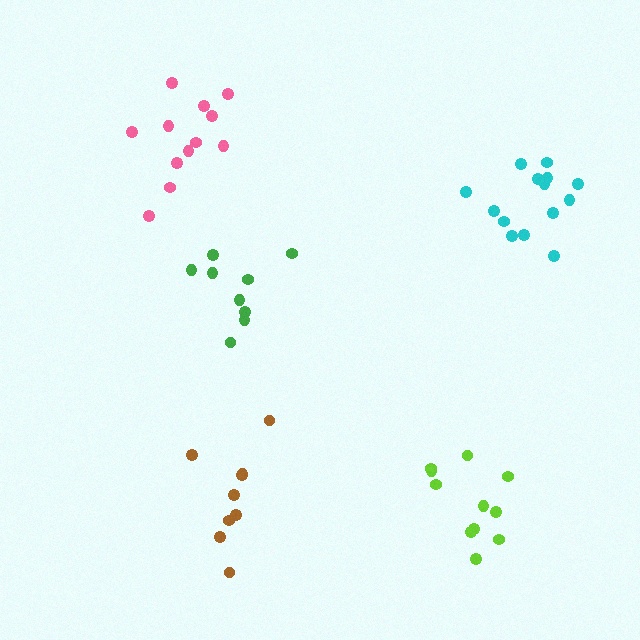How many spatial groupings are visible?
There are 5 spatial groupings.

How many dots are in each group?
Group 1: 11 dots, Group 2: 14 dots, Group 3: 9 dots, Group 4: 9 dots, Group 5: 12 dots (55 total).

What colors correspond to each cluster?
The clusters are colored: lime, cyan, green, brown, pink.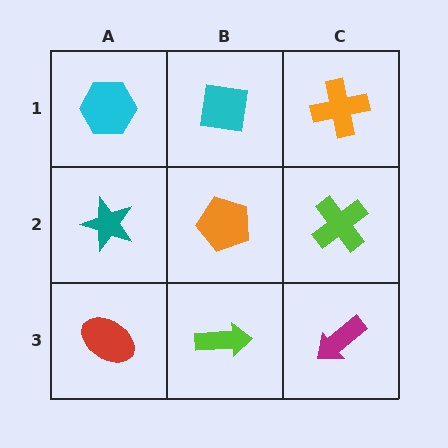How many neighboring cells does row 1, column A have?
2.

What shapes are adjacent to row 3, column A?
A teal star (row 2, column A), a lime arrow (row 3, column B).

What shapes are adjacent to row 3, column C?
A lime cross (row 2, column C), a lime arrow (row 3, column B).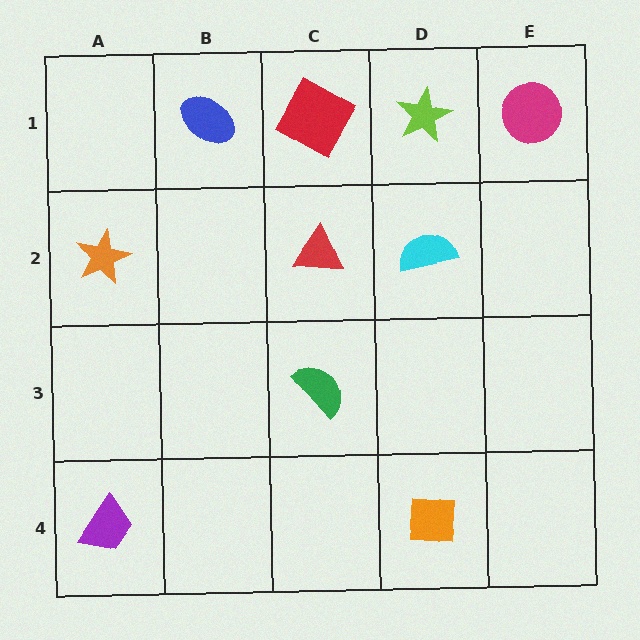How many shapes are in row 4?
2 shapes.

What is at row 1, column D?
A lime star.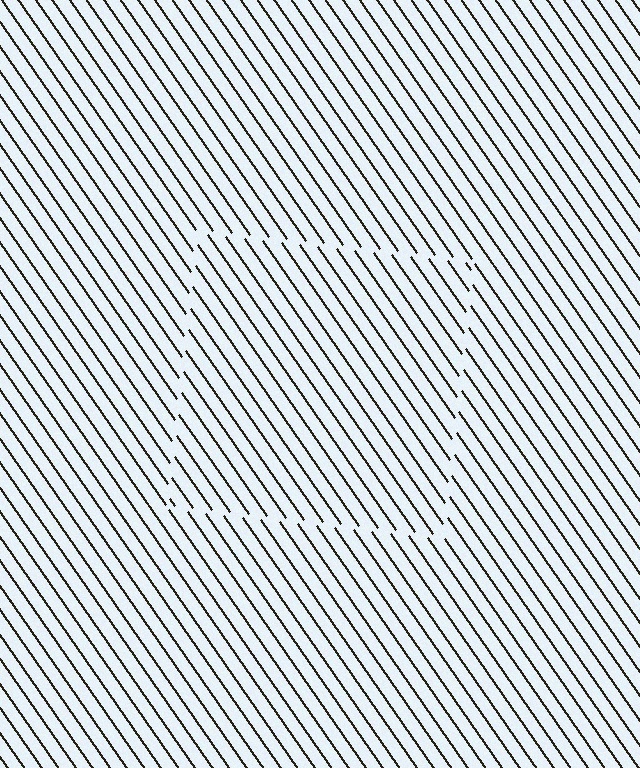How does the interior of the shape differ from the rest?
The interior of the shape contains the same grating, shifted by half a period — the contour is defined by the phase discontinuity where line-ends from the inner and outer gratings abut.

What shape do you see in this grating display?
An illusory square. The interior of the shape contains the same grating, shifted by half a period — the contour is defined by the phase discontinuity where line-ends from the inner and outer gratings abut.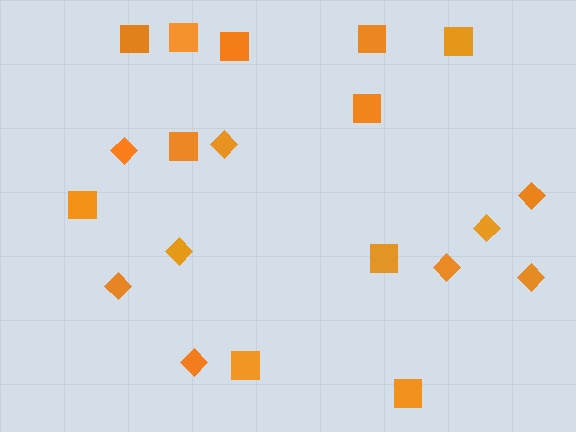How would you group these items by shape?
There are 2 groups: one group of squares (11) and one group of diamonds (9).